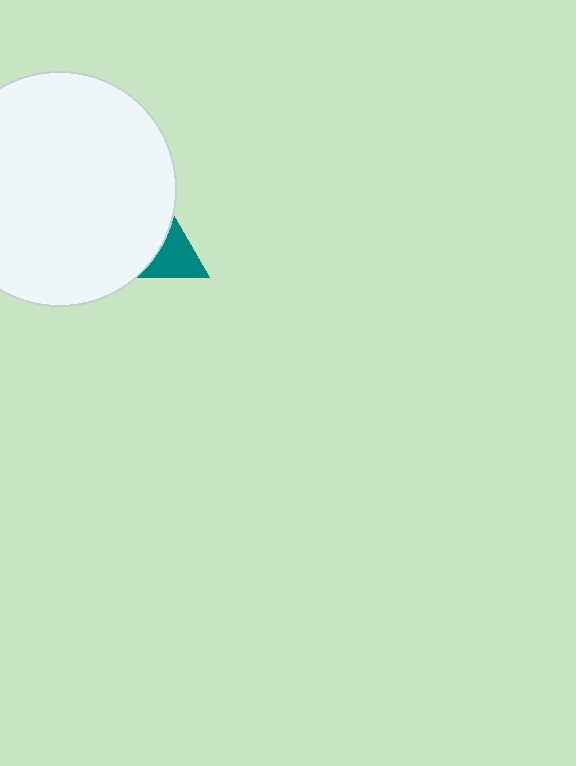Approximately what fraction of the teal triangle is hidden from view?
Roughly 68% of the teal triangle is hidden behind the white circle.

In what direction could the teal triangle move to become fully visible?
The teal triangle could move right. That would shift it out from behind the white circle entirely.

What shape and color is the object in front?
The object in front is a white circle.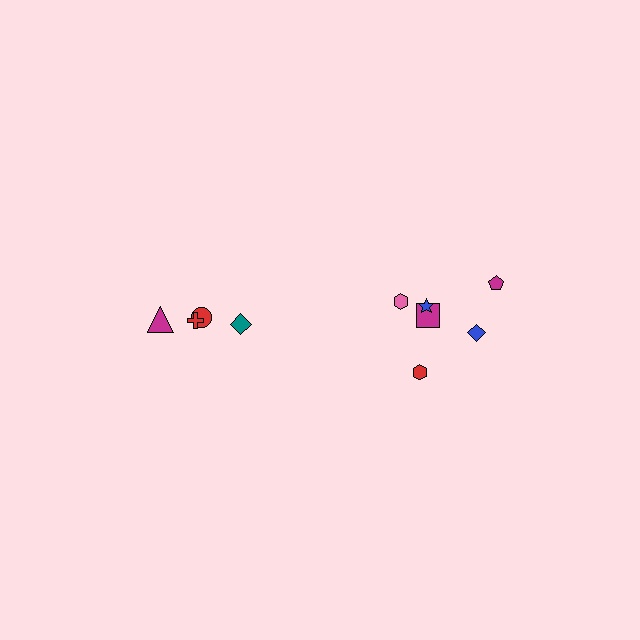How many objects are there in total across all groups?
There are 10 objects.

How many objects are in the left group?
There are 4 objects.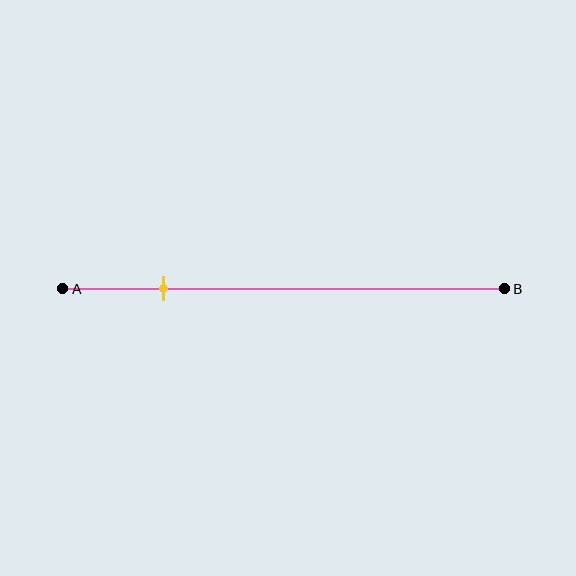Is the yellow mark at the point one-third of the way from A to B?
No, the mark is at about 25% from A, not at the 33% one-third point.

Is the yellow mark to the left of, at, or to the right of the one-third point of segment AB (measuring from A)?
The yellow mark is to the left of the one-third point of segment AB.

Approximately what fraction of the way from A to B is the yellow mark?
The yellow mark is approximately 25% of the way from A to B.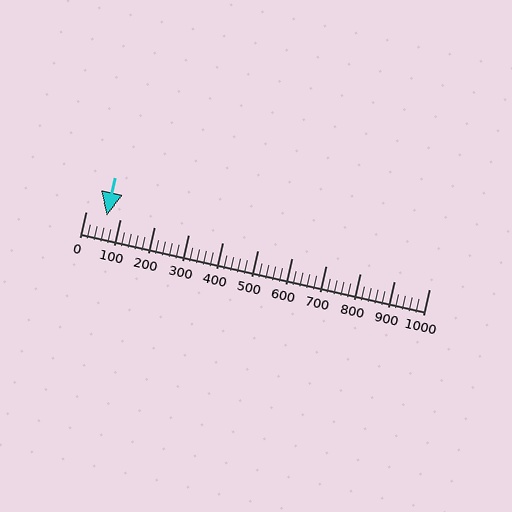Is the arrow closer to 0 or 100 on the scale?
The arrow is closer to 100.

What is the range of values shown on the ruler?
The ruler shows values from 0 to 1000.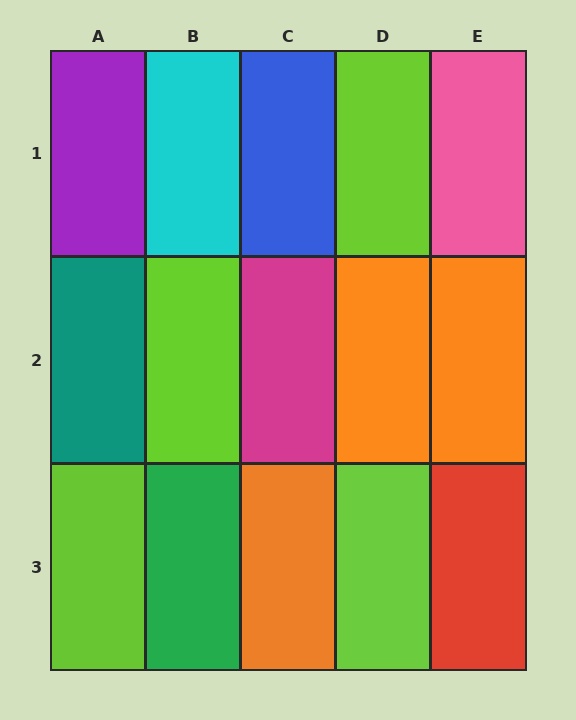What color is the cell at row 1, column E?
Pink.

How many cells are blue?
1 cell is blue.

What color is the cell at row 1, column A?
Purple.